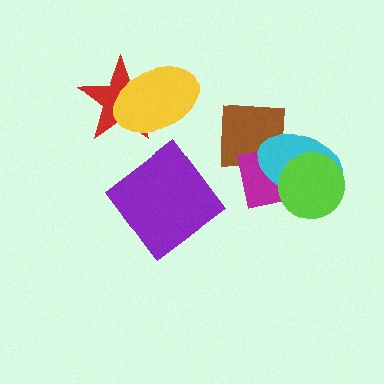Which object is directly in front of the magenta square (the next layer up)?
The cyan ellipse is directly in front of the magenta square.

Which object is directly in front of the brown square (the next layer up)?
The magenta square is directly in front of the brown square.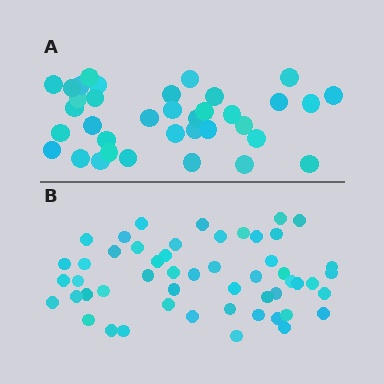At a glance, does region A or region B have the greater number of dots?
Region B (the bottom region) has more dots.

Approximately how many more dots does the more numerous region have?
Region B has approximately 15 more dots than region A.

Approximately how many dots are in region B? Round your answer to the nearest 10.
About 50 dots. (The exact count is 52, which rounds to 50.)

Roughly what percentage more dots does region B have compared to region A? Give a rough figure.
About 45% more.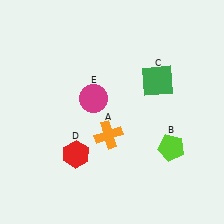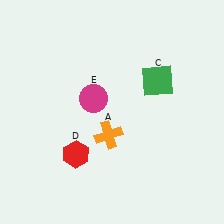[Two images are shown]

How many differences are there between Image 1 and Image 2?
There is 1 difference between the two images.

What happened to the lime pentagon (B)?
The lime pentagon (B) was removed in Image 2. It was in the bottom-right area of Image 1.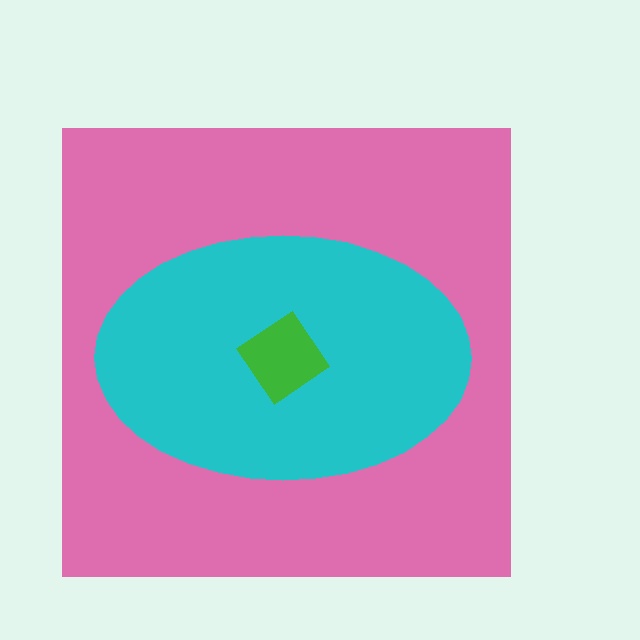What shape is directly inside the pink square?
The cyan ellipse.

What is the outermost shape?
The pink square.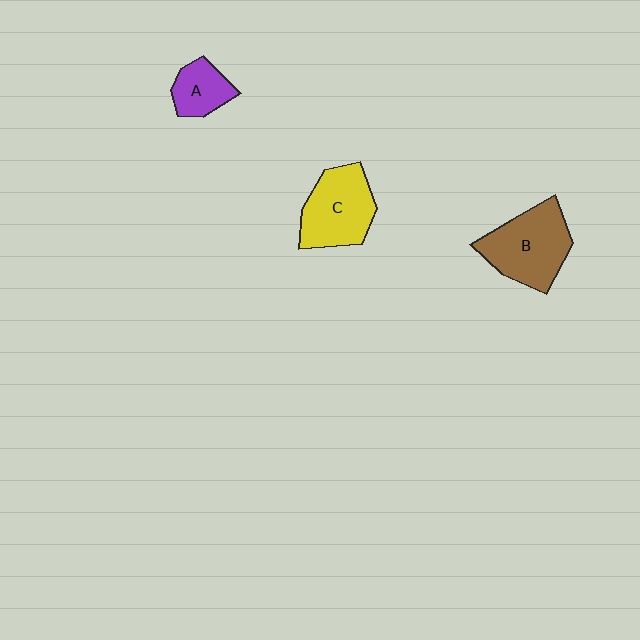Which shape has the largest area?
Shape B (brown).